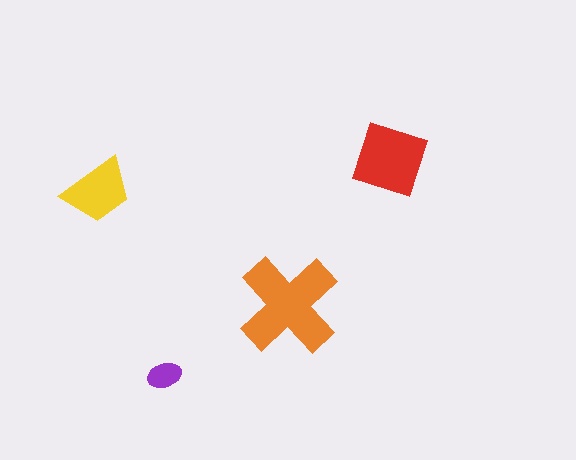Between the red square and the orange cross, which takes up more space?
The orange cross.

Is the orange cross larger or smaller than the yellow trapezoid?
Larger.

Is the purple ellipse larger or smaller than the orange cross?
Smaller.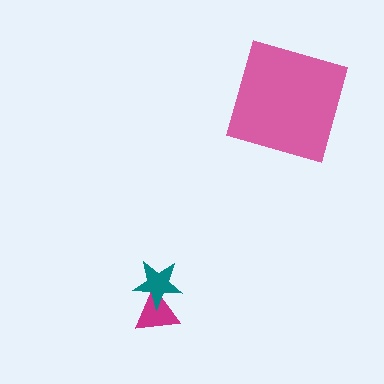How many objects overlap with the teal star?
1 object overlaps with the teal star.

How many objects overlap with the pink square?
0 objects overlap with the pink square.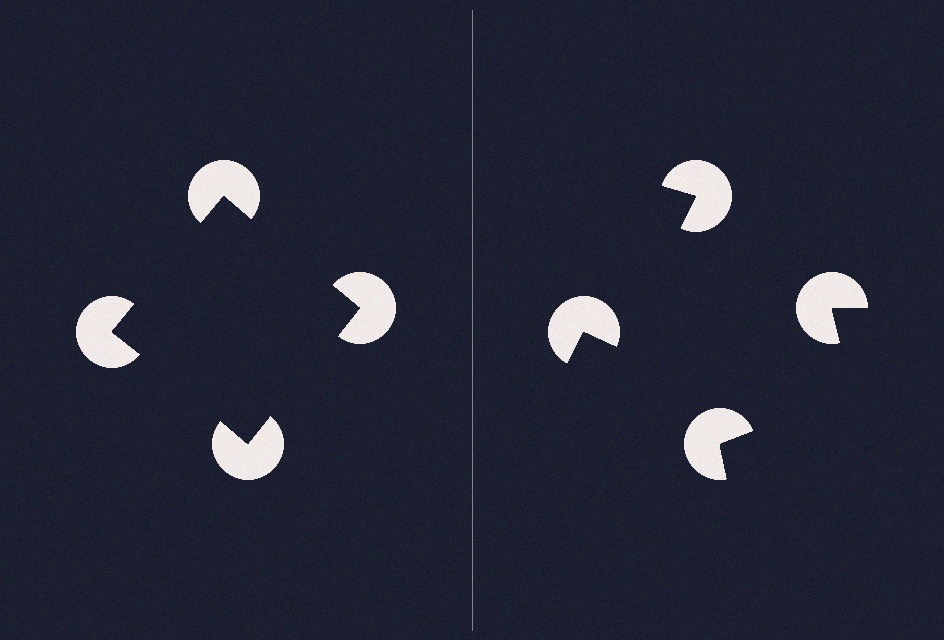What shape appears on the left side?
An illusory square.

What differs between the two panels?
The pac-man discs are positioned identically on both sides; only the wedge orientations differ. On the left they align to a square; on the right they are misaligned.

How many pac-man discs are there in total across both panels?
8 — 4 on each side.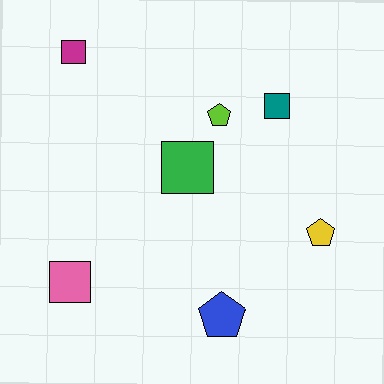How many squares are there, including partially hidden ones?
There are 4 squares.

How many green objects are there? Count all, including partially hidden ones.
There is 1 green object.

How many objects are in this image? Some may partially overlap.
There are 7 objects.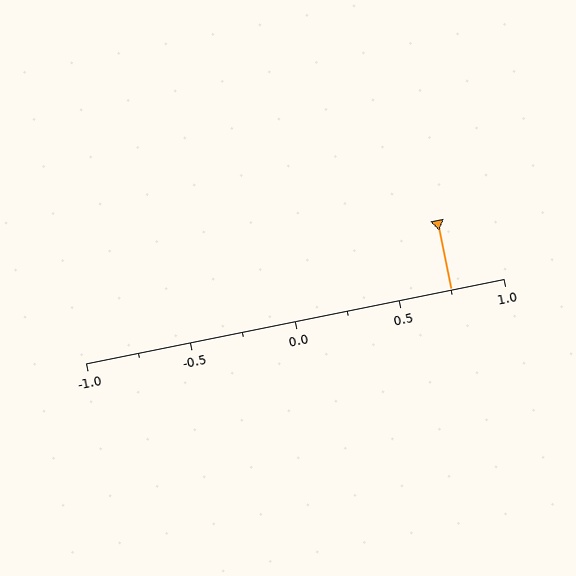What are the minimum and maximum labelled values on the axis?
The axis runs from -1.0 to 1.0.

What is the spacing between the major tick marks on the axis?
The major ticks are spaced 0.5 apart.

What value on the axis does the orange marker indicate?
The marker indicates approximately 0.75.